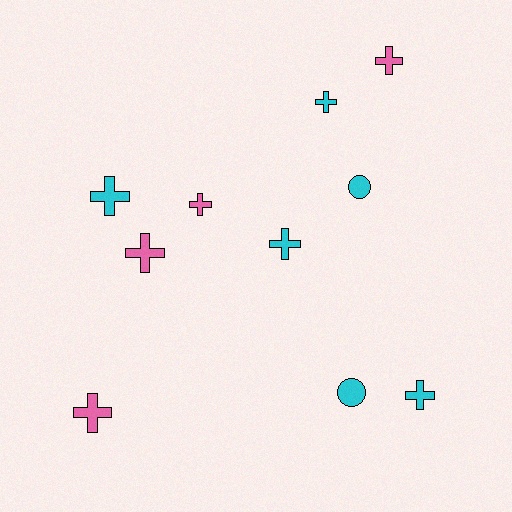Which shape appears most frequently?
Cross, with 8 objects.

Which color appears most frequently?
Cyan, with 6 objects.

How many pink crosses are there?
There are 4 pink crosses.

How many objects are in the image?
There are 10 objects.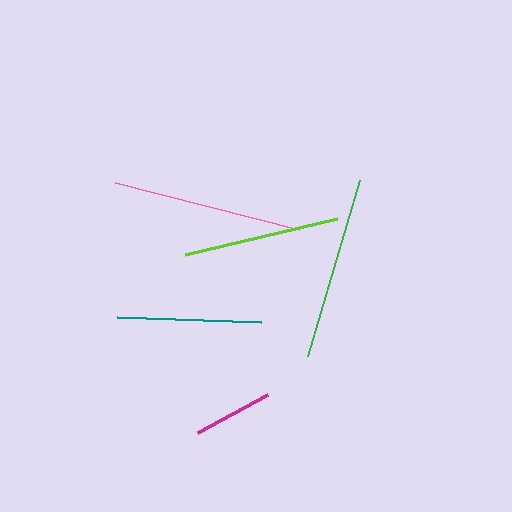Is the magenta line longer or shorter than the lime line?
The lime line is longer than the magenta line.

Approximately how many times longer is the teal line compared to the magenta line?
The teal line is approximately 1.8 times the length of the magenta line.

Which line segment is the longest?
The pink line is the longest at approximately 190 pixels.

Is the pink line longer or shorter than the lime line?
The pink line is longer than the lime line.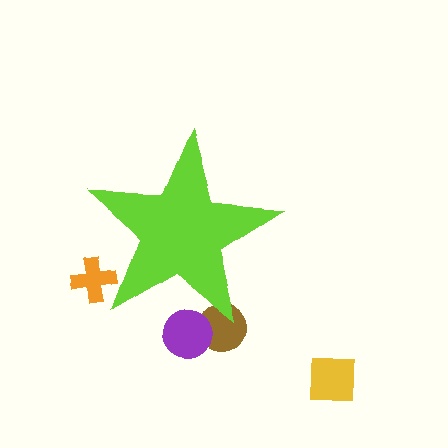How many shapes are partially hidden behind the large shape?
3 shapes are partially hidden.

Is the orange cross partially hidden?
Yes, the orange cross is partially hidden behind the lime star.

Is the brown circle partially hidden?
Yes, the brown circle is partially hidden behind the lime star.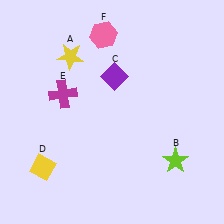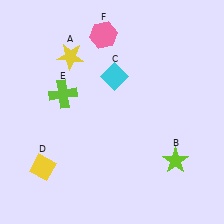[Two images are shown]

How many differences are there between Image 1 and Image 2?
There are 2 differences between the two images.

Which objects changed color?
C changed from purple to cyan. E changed from magenta to lime.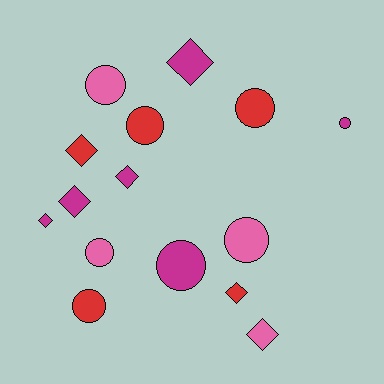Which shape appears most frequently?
Circle, with 8 objects.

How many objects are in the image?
There are 15 objects.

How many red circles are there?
There are 3 red circles.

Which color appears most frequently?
Magenta, with 6 objects.